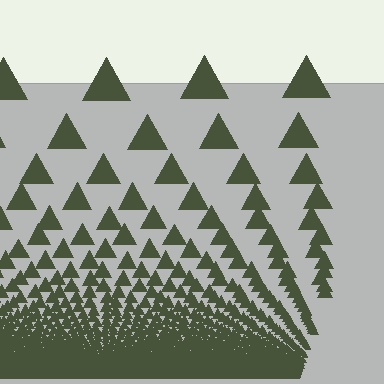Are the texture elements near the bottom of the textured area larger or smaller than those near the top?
Smaller. The gradient is inverted — elements near the bottom are smaller and denser.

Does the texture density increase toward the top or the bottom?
Density increases toward the bottom.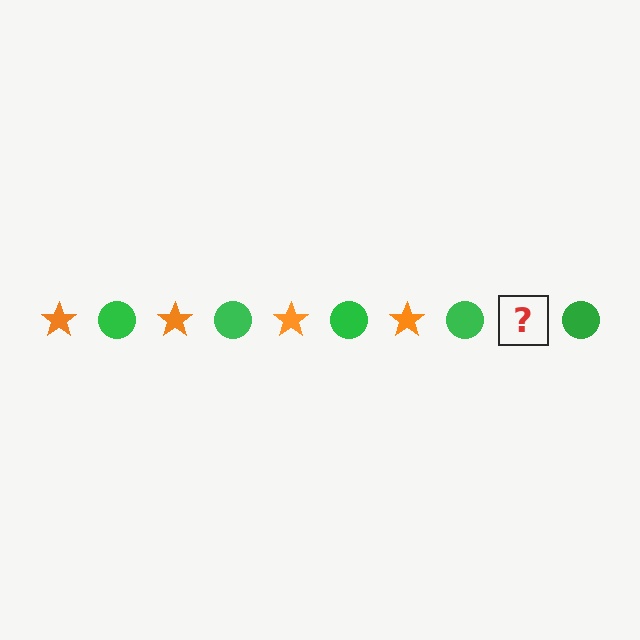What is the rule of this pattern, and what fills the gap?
The rule is that the pattern alternates between orange star and green circle. The gap should be filled with an orange star.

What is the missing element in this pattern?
The missing element is an orange star.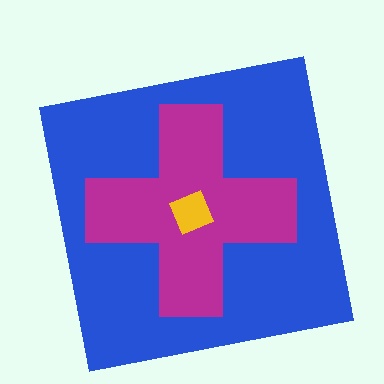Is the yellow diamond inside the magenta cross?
Yes.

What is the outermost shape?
The blue square.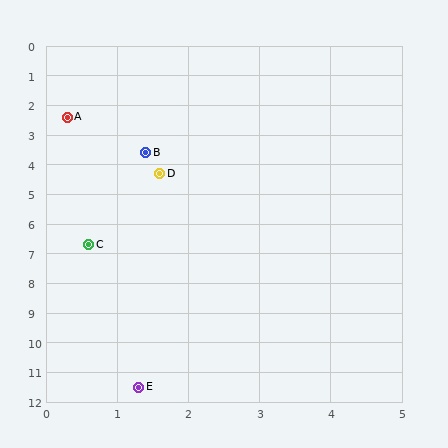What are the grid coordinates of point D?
Point D is at approximately (1.6, 4.3).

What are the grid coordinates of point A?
Point A is at approximately (0.3, 2.4).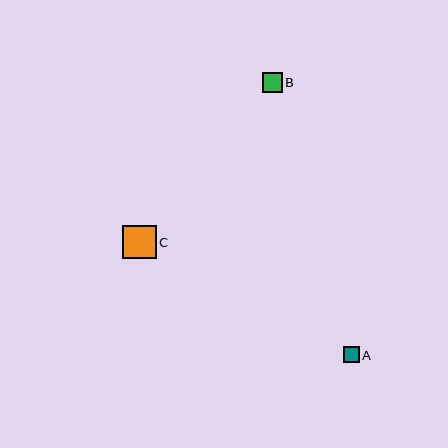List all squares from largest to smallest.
From largest to smallest: C, B, A.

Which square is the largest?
Square C is the largest with a size of approximately 33 pixels.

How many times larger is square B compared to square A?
Square B is approximately 1.3 times the size of square A.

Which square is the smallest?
Square A is the smallest with a size of approximately 16 pixels.